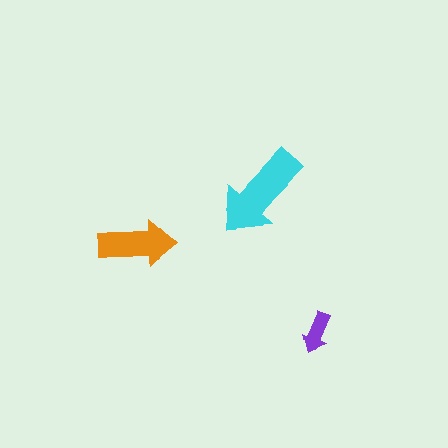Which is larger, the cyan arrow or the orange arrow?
The cyan one.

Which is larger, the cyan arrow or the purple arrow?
The cyan one.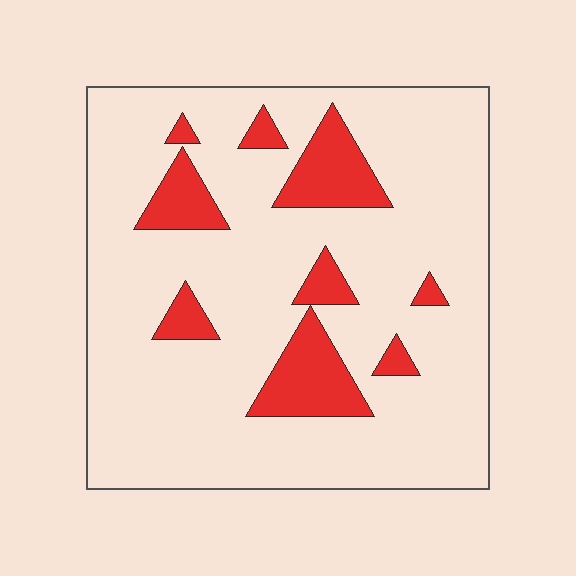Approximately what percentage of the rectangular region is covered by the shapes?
Approximately 15%.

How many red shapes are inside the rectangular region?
9.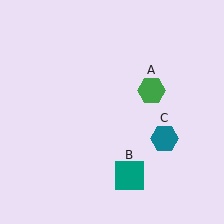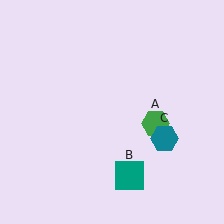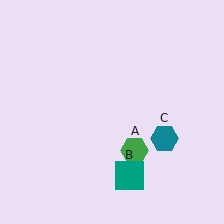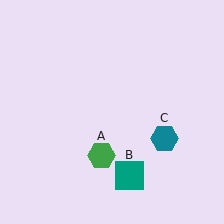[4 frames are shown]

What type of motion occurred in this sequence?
The green hexagon (object A) rotated clockwise around the center of the scene.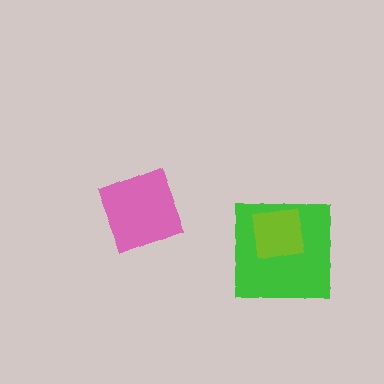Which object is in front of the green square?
The lime square is in front of the green square.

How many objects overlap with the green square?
1 object overlaps with the green square.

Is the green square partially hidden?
Yes, it is partially covered by another shape.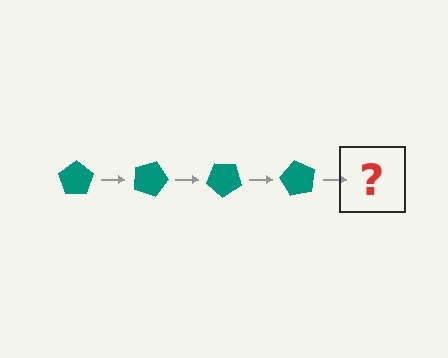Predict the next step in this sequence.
The next step is a teal pentagon rotated 80 degrees.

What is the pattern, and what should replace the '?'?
The pattern is that the pentagon rotates 20 degrees each step. The '?' should be a teal pentagon rotated 80 degrees.